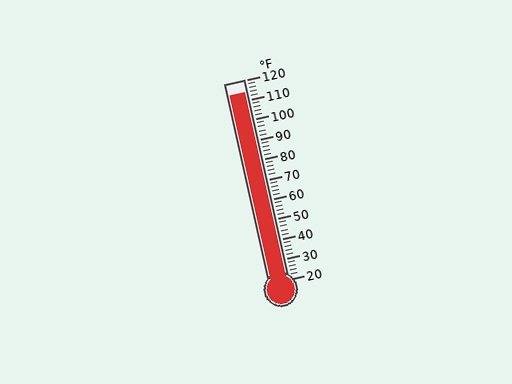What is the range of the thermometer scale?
The thermometer scale ranges from 20°F to 120°F.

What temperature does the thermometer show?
The thermometer shows approximately 114°F.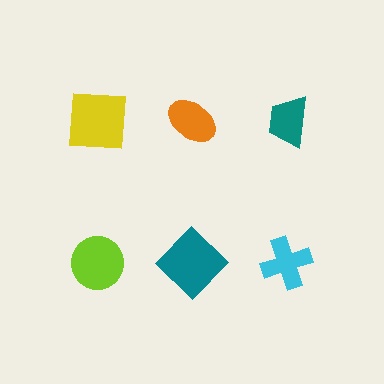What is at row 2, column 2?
A teal diamond.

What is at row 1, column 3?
A teal trapezoid.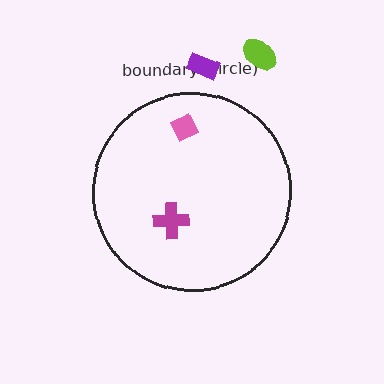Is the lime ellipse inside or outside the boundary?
Outside.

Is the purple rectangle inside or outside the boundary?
Outside.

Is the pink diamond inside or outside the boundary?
Inside.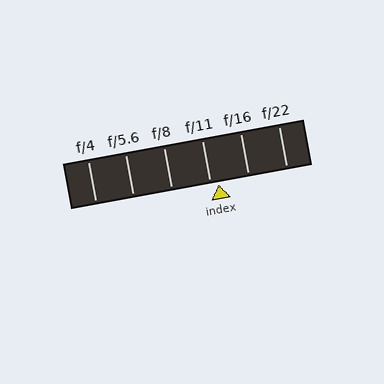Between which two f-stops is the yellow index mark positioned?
The index mark is between f/11 and f/16.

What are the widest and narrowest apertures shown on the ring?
The widest aperture shown is f/4 and the narrowest is f/22.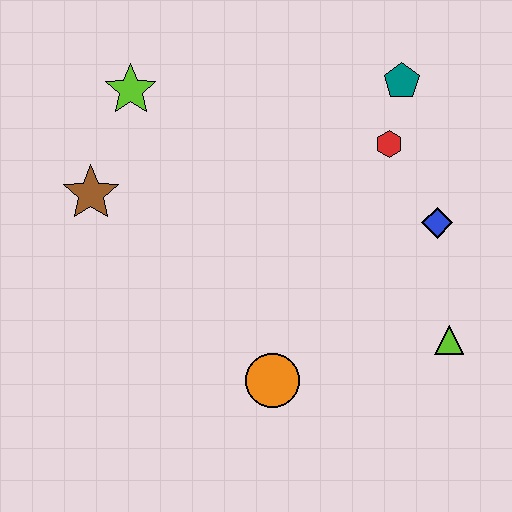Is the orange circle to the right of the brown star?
Yes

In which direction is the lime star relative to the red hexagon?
The lime star is to the left of the red hexagon.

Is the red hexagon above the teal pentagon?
No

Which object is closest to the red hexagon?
The teal pentagon is closest to the red hexagon.